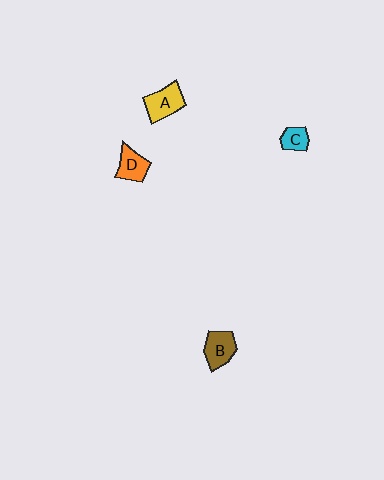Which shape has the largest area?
Shape A (yellow).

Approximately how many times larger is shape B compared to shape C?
Approximately 1.6 times.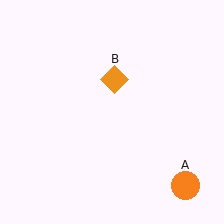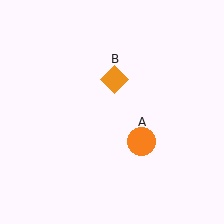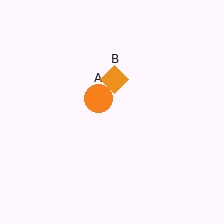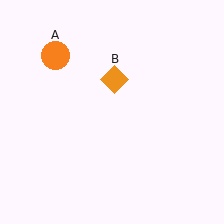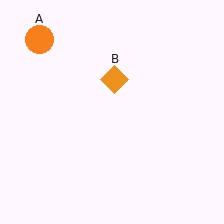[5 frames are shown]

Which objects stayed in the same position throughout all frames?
Orange diamond (object B) remained stationary.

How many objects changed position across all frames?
1 object changed position: orange circle (object A).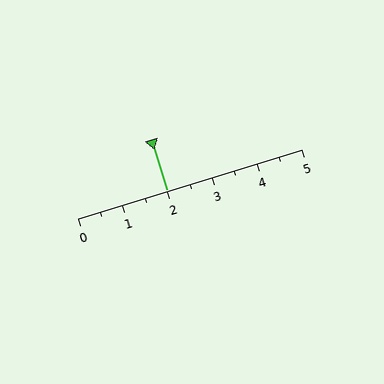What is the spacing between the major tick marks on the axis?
The major ticks are spaced 1 apart.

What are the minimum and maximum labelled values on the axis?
The axis runs from 0 to 5.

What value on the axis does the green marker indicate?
The marker indicates approximately 2.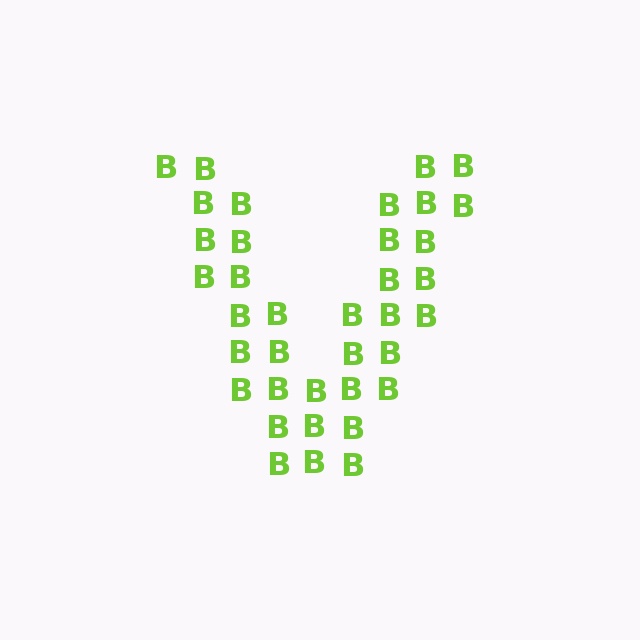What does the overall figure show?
The overall figure shows the letter V.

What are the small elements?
The small elements are letter B's.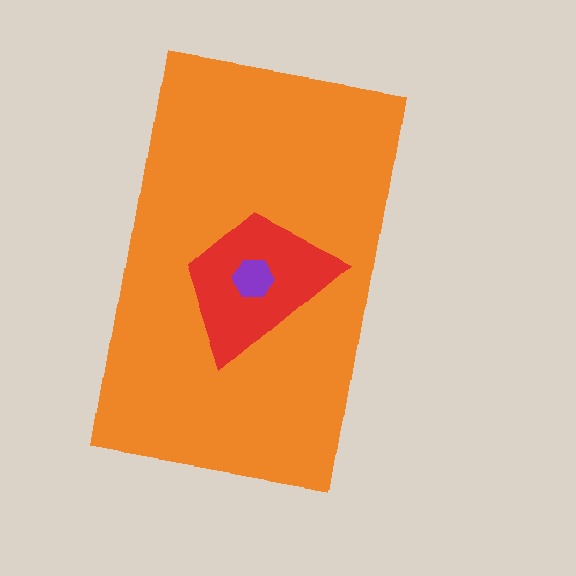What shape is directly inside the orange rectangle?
The red trapezoid.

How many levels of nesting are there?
3.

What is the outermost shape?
The orange rectangle.